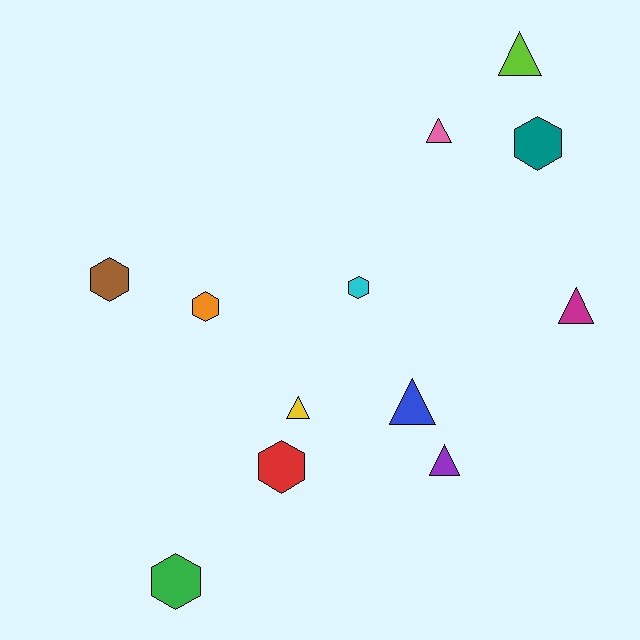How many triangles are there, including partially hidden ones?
There are 6 triangles.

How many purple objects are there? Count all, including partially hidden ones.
There is 1 purple object.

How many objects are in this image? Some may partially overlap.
There are 12 objects.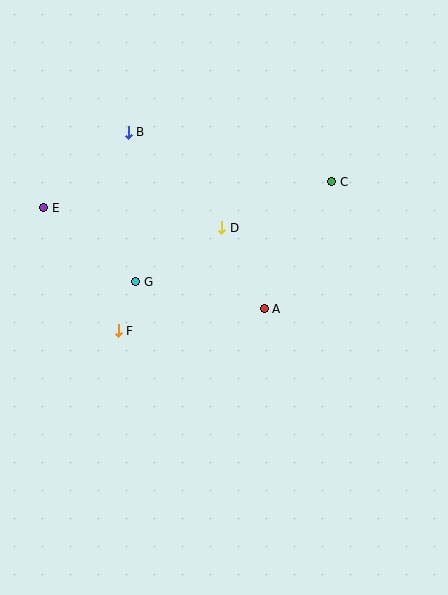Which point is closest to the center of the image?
Point A at (264, 309) is closest to the center.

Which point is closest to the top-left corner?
Point B is closest to the top-left corner.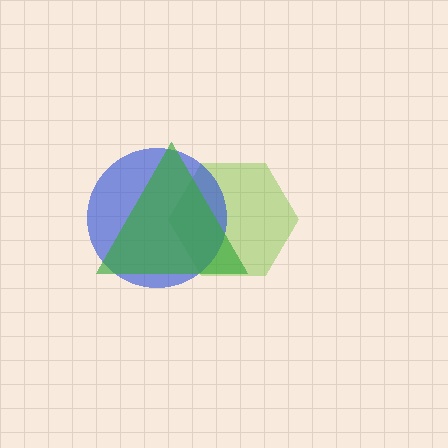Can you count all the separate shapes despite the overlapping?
Yes, there are 3 separate shapes.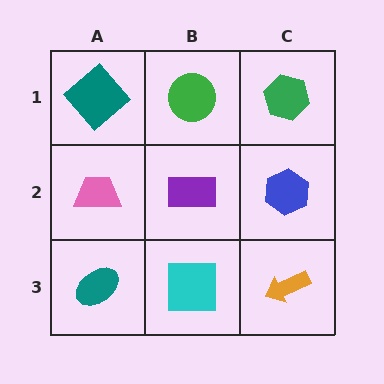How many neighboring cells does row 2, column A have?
3.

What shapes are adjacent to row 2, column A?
A teal diamond (row 1, column A), a teal ellipse (row 3, column A), a purple rectangle (row 2, column B).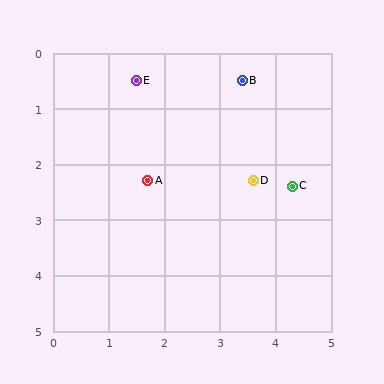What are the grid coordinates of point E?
Point E is at approximately (1.5, 0.5).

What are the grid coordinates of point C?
Point C is at approximately (4.3, 2.4).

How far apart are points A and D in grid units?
Points A and D are about 1.9 grid units apart.